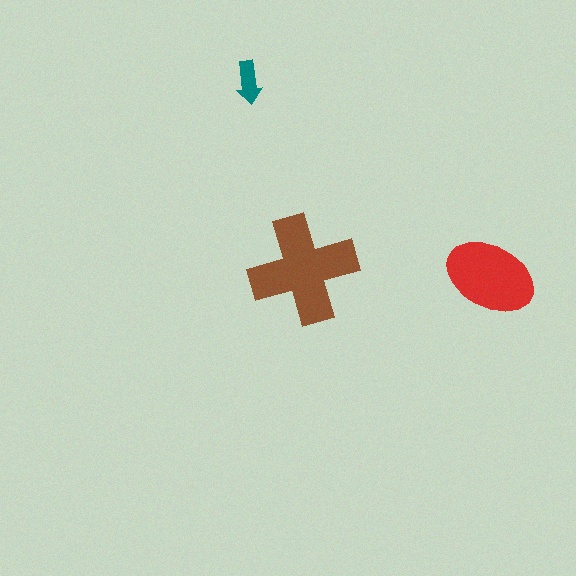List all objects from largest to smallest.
The brown cross, the red ellipse, the teal arrow.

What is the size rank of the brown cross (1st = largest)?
1st.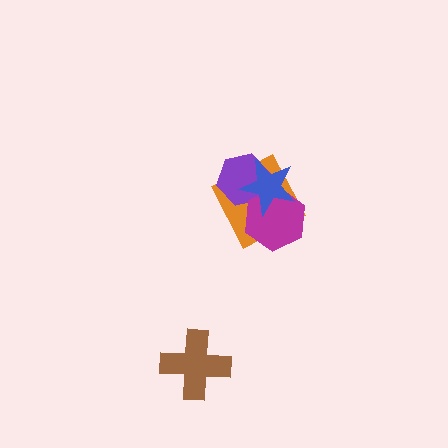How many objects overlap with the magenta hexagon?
3 objects overlap with the magenta hexagon.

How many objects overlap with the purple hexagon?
3 objects overlap with the purple hexagon.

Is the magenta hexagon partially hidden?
Yes, it is partially covered by another shape.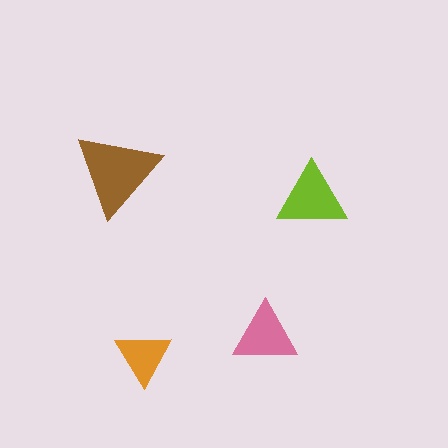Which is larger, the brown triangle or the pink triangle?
The brown one.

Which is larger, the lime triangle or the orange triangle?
The lime one.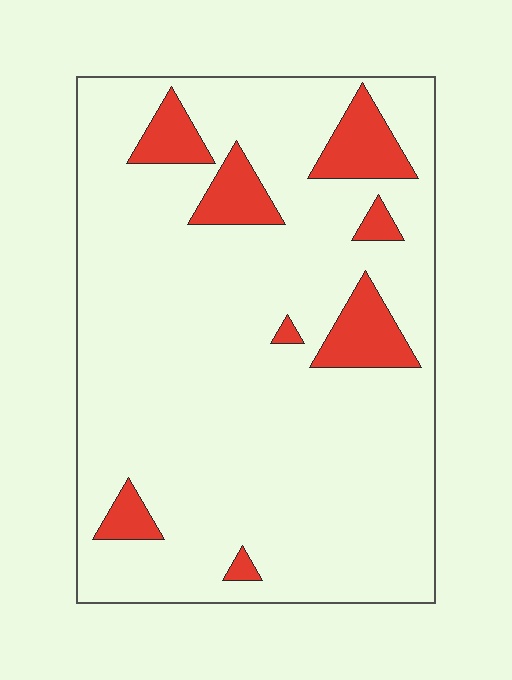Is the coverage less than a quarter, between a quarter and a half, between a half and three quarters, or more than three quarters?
Less than a quarter.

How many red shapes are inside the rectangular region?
8.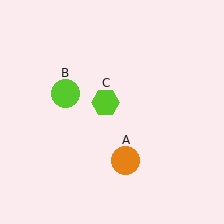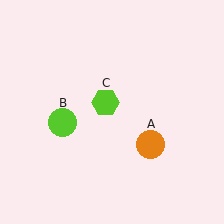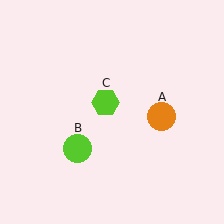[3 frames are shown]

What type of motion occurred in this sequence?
The orange circle (object A), lime circle (object B) rotated counterclockwise around the center of the scene.